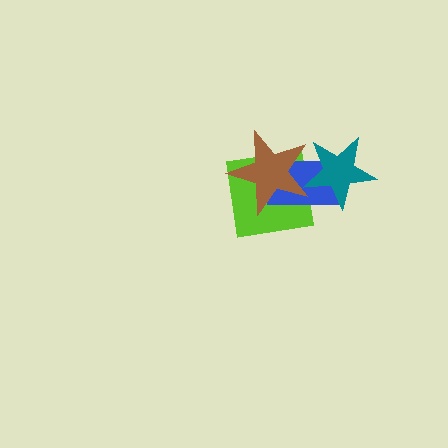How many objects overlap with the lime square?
2 objects overlap with the lime square.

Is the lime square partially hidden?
Yes, it is partially covered by another shape.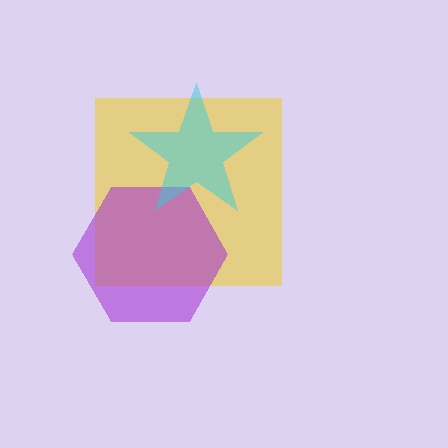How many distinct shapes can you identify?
There are 3 distinct shapes: a yellow square, a purple hexagon, a cyan star.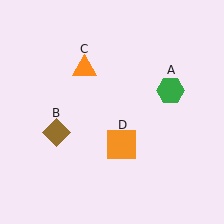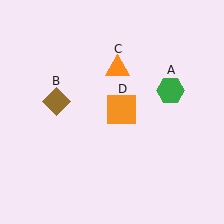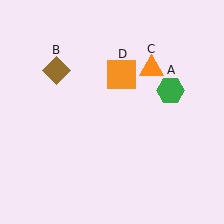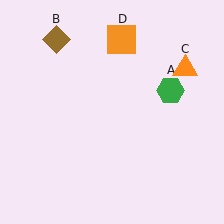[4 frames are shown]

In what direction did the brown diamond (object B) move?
The brown diamond (object B) moved up.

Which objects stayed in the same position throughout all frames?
Green hexagon (object A) remained stationary.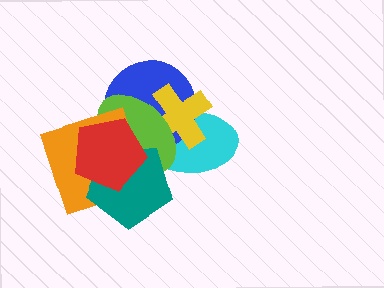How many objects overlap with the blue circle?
6 objects overlap with the blue circle.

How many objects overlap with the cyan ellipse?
4 objects overlap with the cyan ellipse.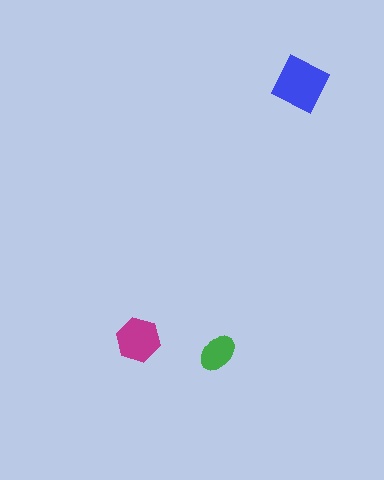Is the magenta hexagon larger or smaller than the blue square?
Smaller.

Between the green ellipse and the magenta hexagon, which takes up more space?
The magenta hexagon.